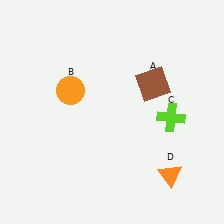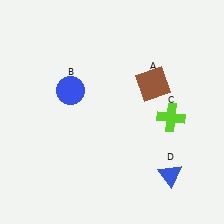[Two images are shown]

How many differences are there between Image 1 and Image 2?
There are 2 differences between the two images.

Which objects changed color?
B changed from orange to blue. D changed from orange to blue.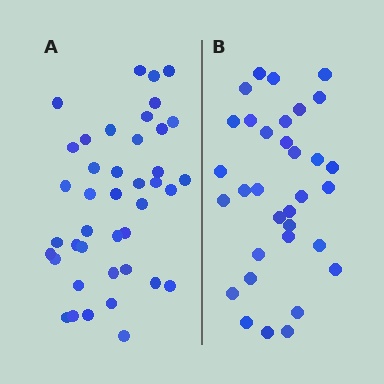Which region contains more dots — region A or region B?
Region A (the left region) has more dots.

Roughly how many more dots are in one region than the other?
Region A has roughly 8 or so more dots than region B.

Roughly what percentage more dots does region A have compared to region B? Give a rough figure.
About 25% more.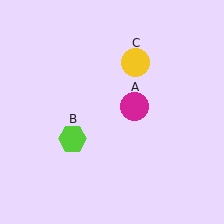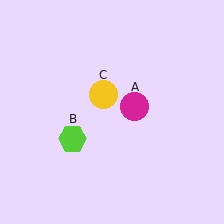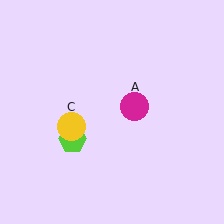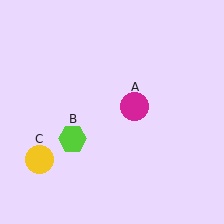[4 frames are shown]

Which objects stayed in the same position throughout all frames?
Magenta circle (object A) and lime hexagon (object B) remained stationary.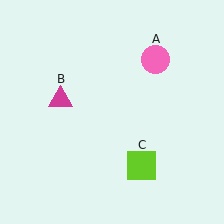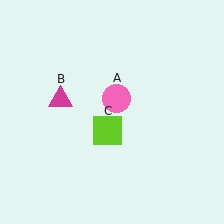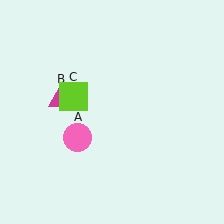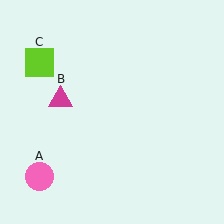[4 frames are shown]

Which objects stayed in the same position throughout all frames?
Magenta triangle (object B) remained stationary.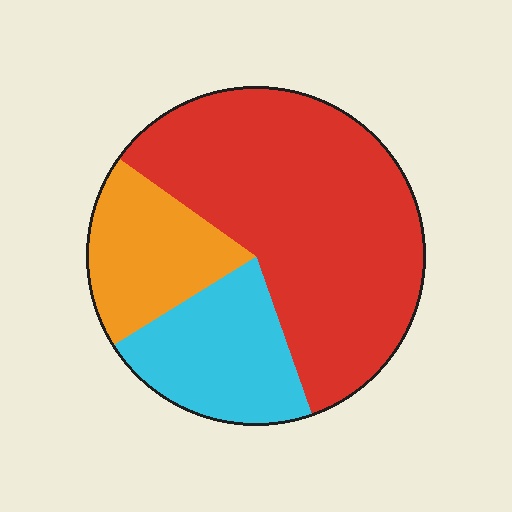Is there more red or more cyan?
Red.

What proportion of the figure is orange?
Orange covers around 20% of the figure.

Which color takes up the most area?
Red, at roughly 60%.